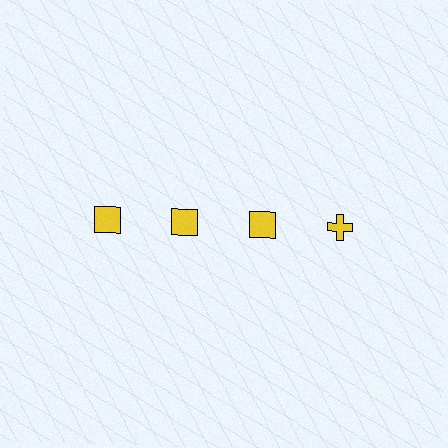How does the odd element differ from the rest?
It has a different shape: cross instead of square.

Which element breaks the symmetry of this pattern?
The yellow cross in the top row, second from right column breaks the symmetry. All other shapes are yellow squares.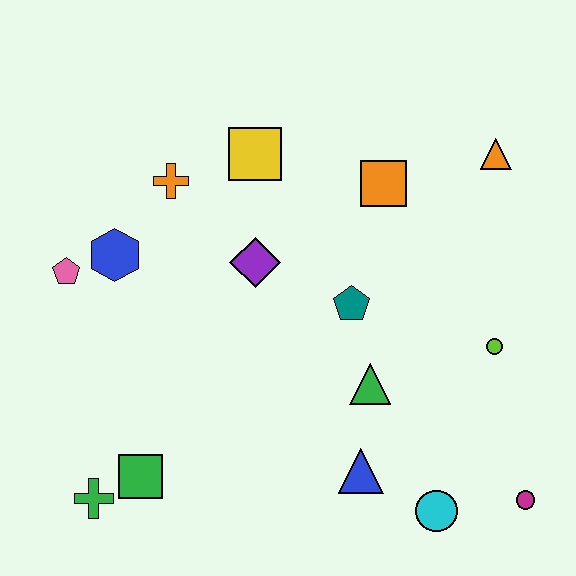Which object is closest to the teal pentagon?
The green triangle is closest to the teal pentagon.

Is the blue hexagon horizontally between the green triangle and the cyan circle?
No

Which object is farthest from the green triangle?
The pink pentagon is farthest from the green triangle.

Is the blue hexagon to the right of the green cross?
Yes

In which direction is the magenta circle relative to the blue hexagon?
The magenta circle is to the right of the blue hexagon.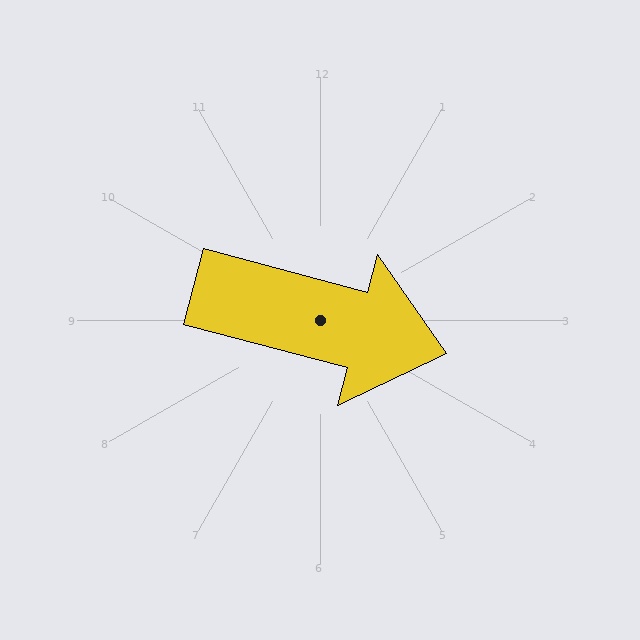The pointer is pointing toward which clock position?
Roughly 3 o'clock.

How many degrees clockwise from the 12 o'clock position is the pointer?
Approximately 105 degrees.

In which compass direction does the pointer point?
East.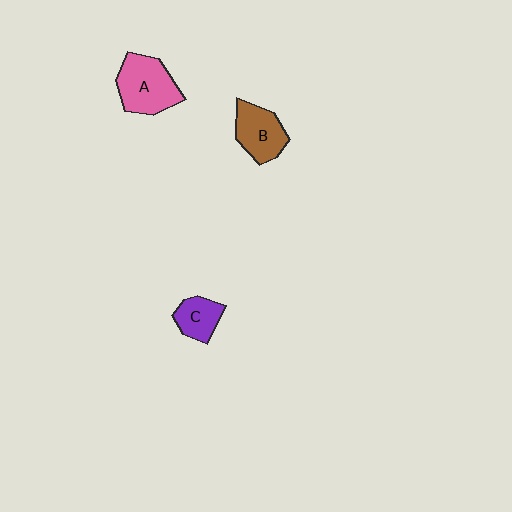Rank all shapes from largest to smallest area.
From largest to smallest: A (pink), B (brown), C (purple).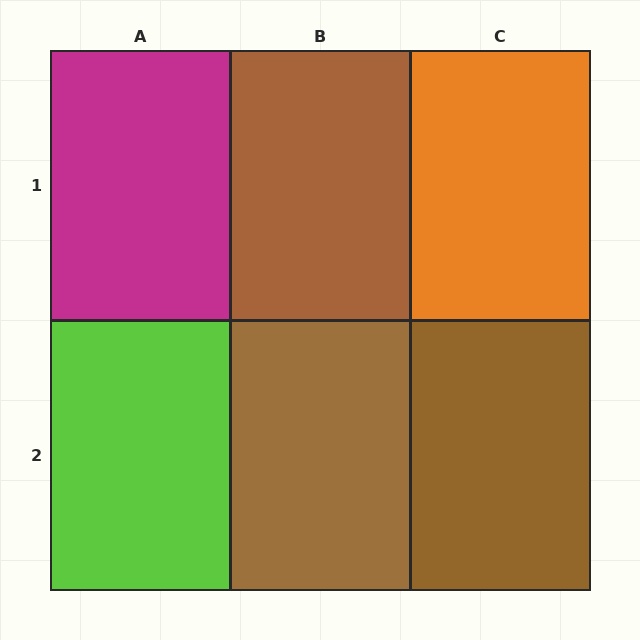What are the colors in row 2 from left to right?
Lime, brown, brown.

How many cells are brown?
3 cells are brown.